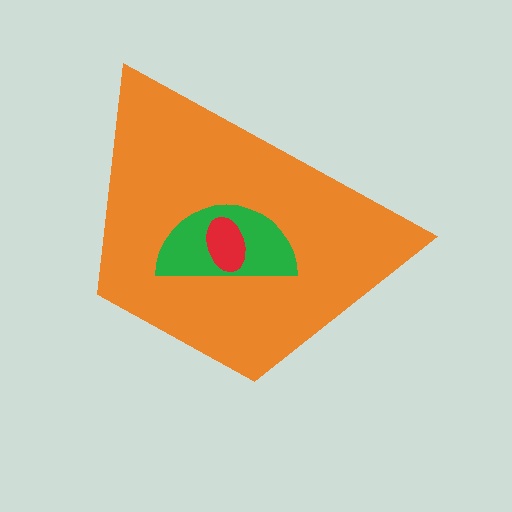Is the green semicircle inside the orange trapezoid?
Yes.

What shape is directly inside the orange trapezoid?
The green semicircle.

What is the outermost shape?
The orange trapezoid.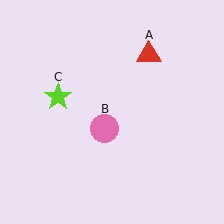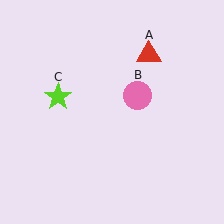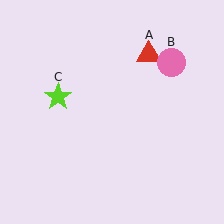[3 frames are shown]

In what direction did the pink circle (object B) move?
The pink circle (object B) moved up and to the right.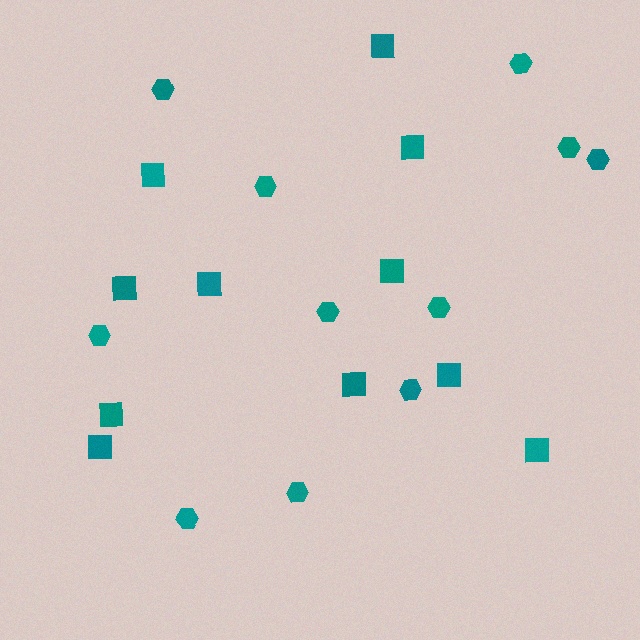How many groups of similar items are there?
There are 2 groups: one group of squares (11) and one group of hexagons (11).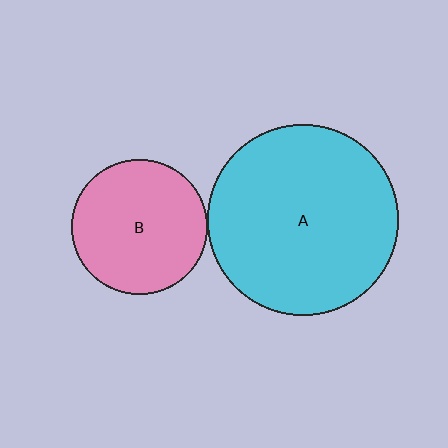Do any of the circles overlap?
No, none of the circles overlap.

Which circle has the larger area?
Circle A (cyan).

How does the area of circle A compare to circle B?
Approximately 2.0 times.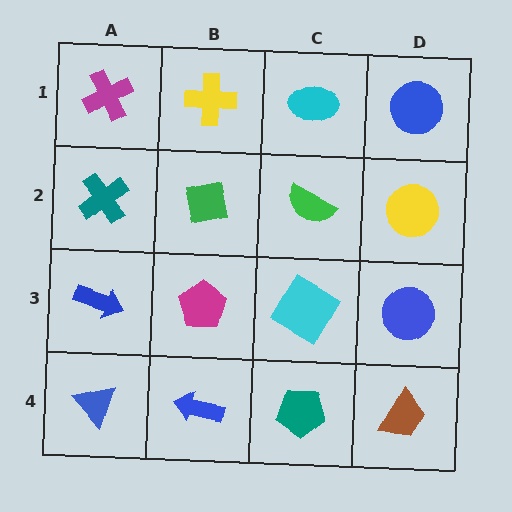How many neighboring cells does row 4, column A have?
2.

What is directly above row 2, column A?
A magenta cross.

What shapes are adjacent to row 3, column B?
A green square (row 2, column B), a blue arrow (row 4, column B), a blue arrow (row 3, column A), a cyan diamond (row 3, column C).